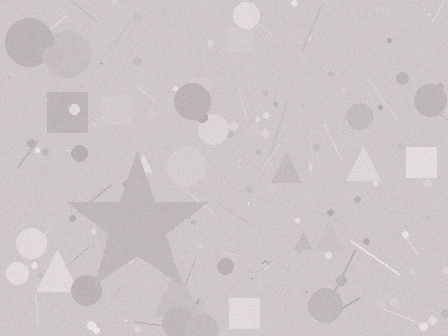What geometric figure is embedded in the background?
A star is embedded in the background.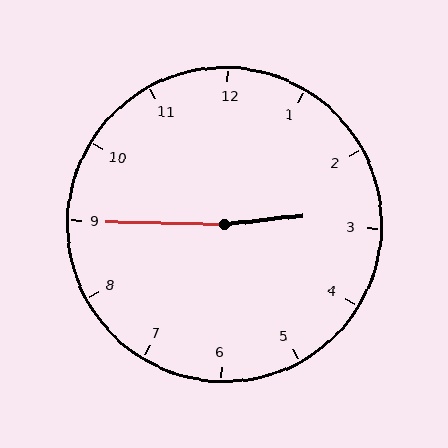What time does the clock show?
2:45.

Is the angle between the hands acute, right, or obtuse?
It is obtuse.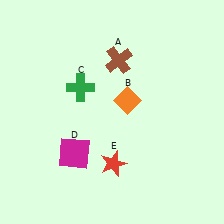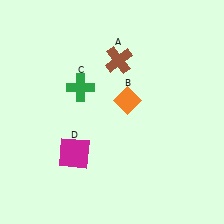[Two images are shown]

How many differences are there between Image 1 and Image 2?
There is 1 difference between the two images.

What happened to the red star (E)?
The red star (E) was removed in Image 2. It was in the bottom-right area of Image 1.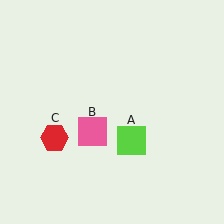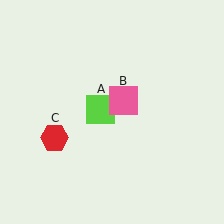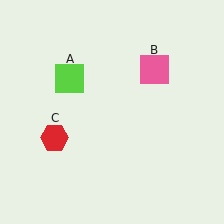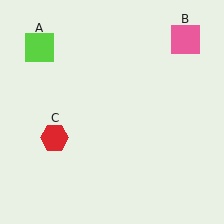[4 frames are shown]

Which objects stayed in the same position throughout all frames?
Red hexagon (object C) remained stationary.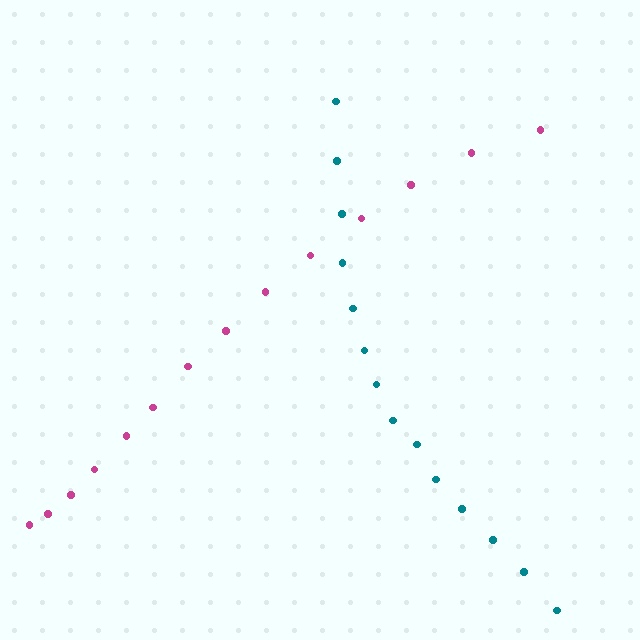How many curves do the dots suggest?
There are 2 distinct paths.